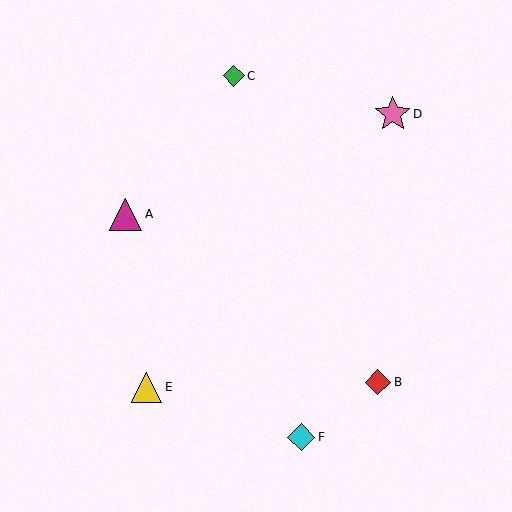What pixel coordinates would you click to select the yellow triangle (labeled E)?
Click at (147, 387) to select the yellow triangle E.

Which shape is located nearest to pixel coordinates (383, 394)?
The red diamond (labeled B) at (378, 382) is nearest to that location.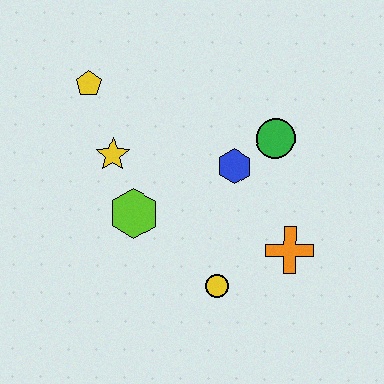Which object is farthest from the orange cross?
The yellow pentagon is farthest from the orange cross.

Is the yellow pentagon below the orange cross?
No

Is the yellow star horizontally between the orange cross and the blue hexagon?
No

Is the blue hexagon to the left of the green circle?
Yes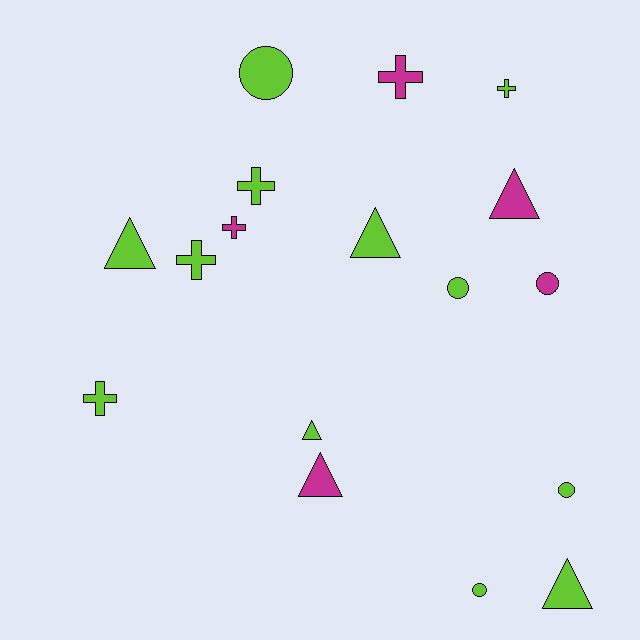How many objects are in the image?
There are 17 objects.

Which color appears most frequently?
Lime, with 12 objects.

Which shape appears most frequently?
Triangle, with 6 objects.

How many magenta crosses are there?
There are 2 magenta crosses.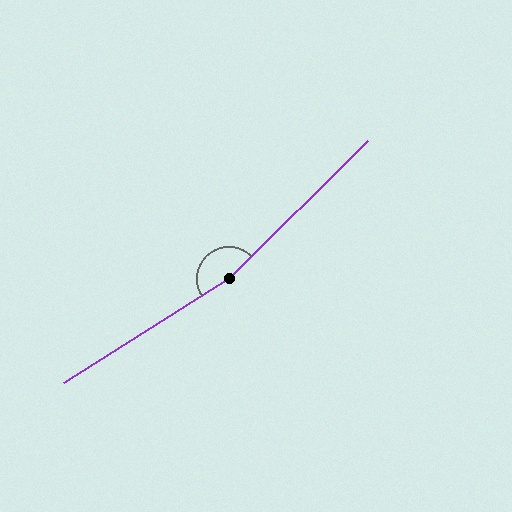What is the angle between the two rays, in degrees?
Approximately 167 degrees.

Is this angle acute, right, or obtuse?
It is obtuse.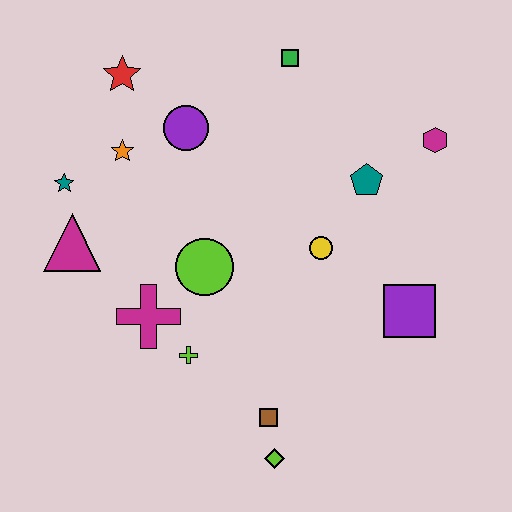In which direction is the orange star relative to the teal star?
The orange star is to the right of the teal star.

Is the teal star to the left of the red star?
Yes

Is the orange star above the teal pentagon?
Yes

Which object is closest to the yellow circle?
The teal pentagon is closest to the yellow circle.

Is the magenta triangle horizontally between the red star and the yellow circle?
No